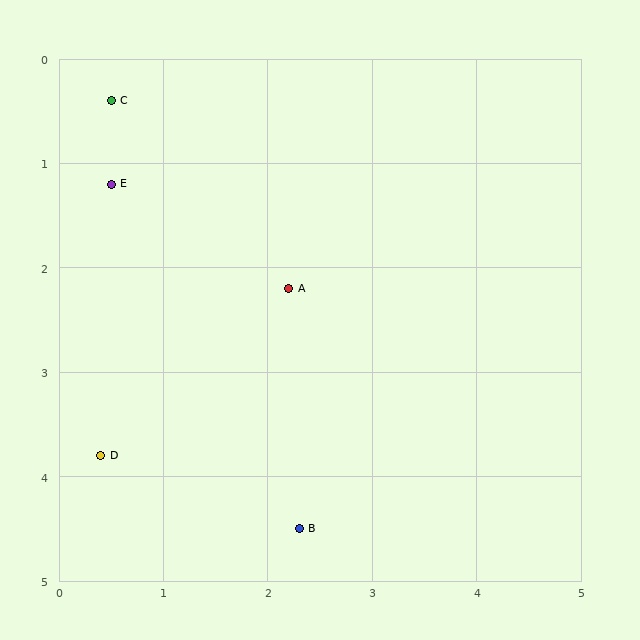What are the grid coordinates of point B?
Point B is at approximately (2.3, 4.5).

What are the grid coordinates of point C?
Point C is at approximately (0.5, 0.4).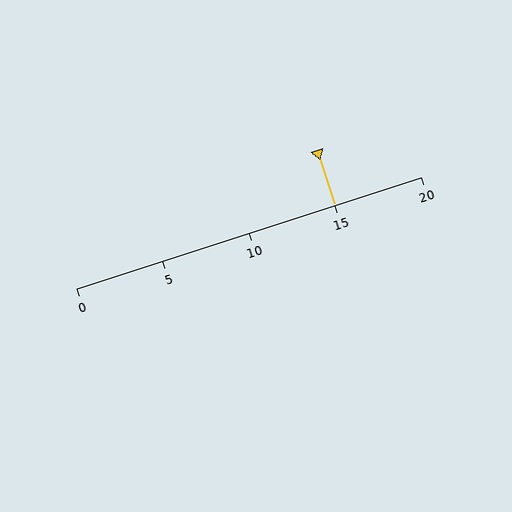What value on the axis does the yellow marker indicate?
The marker indicates approximately 15.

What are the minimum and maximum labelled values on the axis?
The axis runs from 0 to 20.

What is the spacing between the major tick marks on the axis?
The major ticks are spaced 5 apart.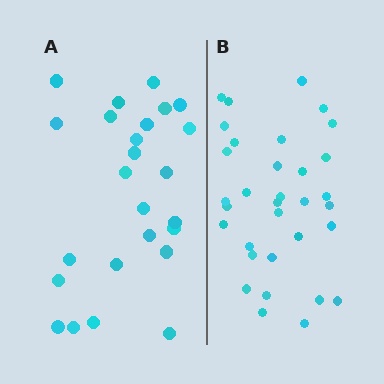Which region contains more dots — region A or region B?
Region B (the right region) has more dots.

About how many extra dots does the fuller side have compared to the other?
Region B has roughly 8 or so more dots than region A.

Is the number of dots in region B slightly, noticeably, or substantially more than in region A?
Region B has noticeably more, but not dramatically so. The ratio is roughly 1.3 to 1.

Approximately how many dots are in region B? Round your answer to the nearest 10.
About 30 dots. (The exact count is 33, which rounds to 30.)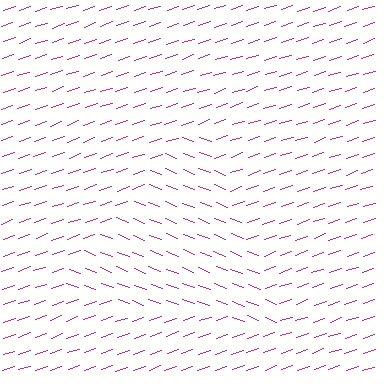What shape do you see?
I see a triangle.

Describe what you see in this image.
The image is filled with small magenta line segments. A triangle region in the image has lines oriented differently from the surrounding lines, creating a visible texture boundary.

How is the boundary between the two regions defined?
The boundary is defined purely by a change in line orientation (approximately 40 degrees difference). All lines are the same color and thickness.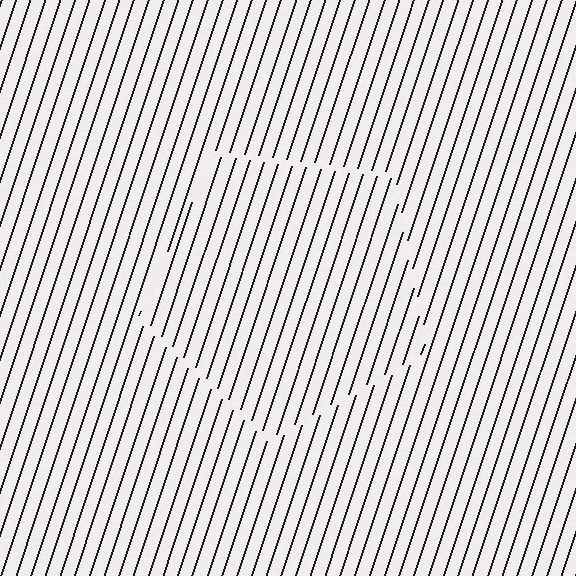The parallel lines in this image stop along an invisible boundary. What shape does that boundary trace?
An illusory pentagon. The interior of the shape contains the same grating, shifted by half a period — the contour is defined by the phase discontinuity where line-ends from the inner and outer gratings abut.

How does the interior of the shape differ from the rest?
The interior of the shape contains the same grating, shifted by half a period — the contour is defined by the phase discontinuity where line-ends from the inner and outer gratings abut.